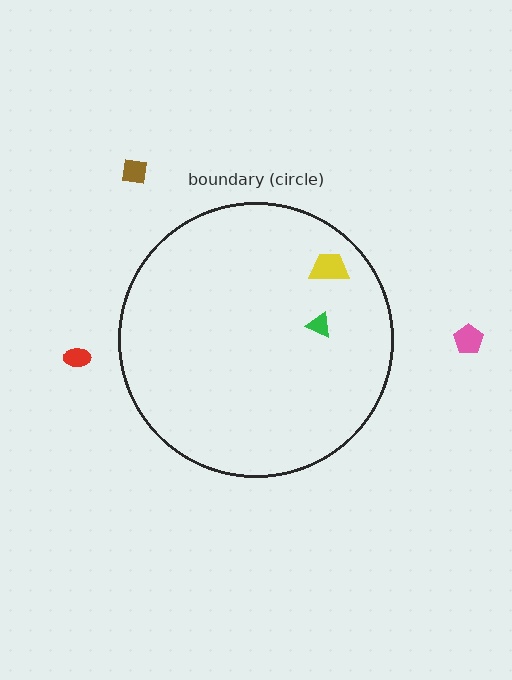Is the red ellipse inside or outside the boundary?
Outside.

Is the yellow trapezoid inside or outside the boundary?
Inside.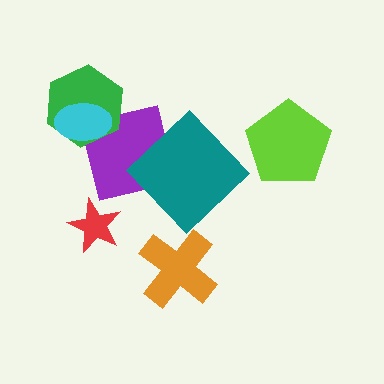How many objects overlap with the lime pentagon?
0 objects overlap with the lime pentagon.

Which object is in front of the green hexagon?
The cyan ellipse is in front of the green hexagon.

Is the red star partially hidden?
No, no other shape covers it.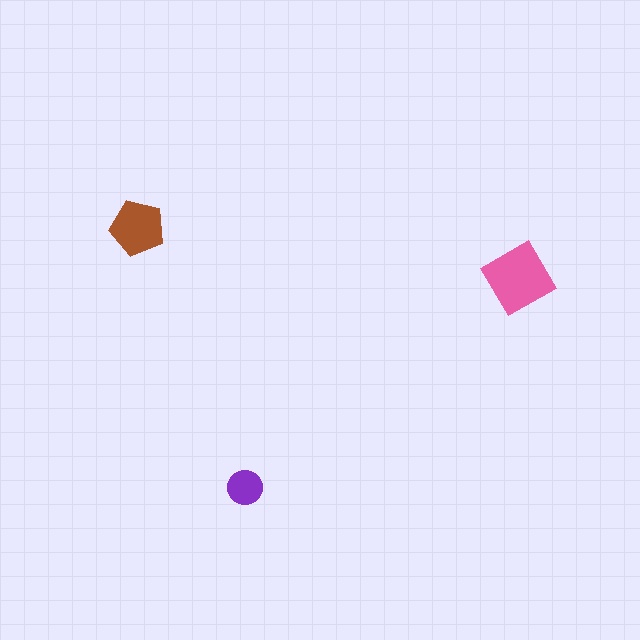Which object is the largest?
The pink diamond.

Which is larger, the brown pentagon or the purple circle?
The brown pentagon.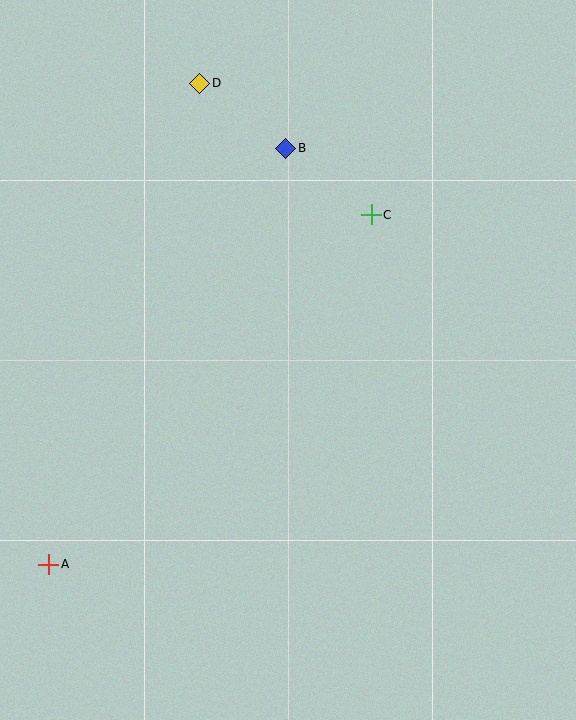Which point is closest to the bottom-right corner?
Point C is closest to the bottom-right corner.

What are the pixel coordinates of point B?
Point B is at (286, 148).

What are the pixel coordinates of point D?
Point D is at (200, 83).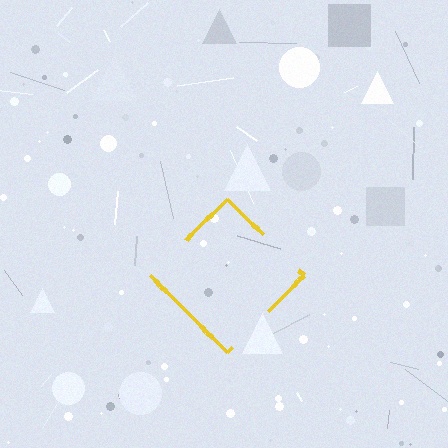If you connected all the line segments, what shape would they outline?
They would outline a diamond.